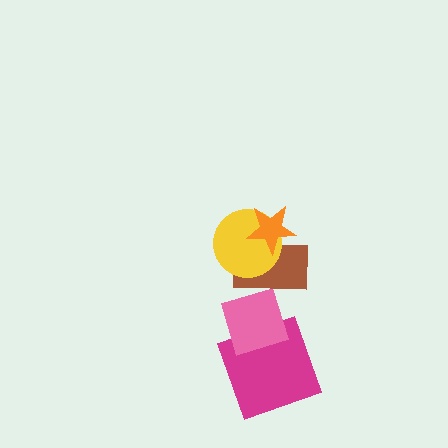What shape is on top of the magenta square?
The pink diamond is on top of the magenta square.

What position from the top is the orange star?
The orange star is 1st from the top.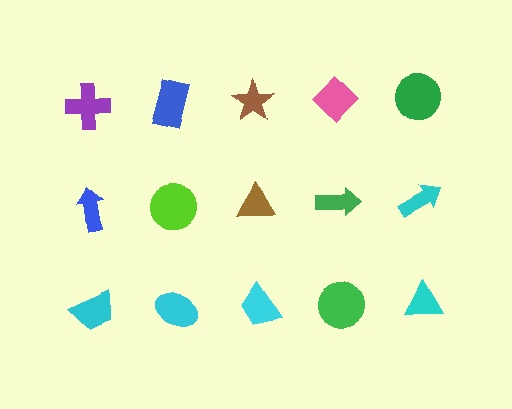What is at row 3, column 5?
A cyan triangle.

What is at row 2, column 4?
A green arrow.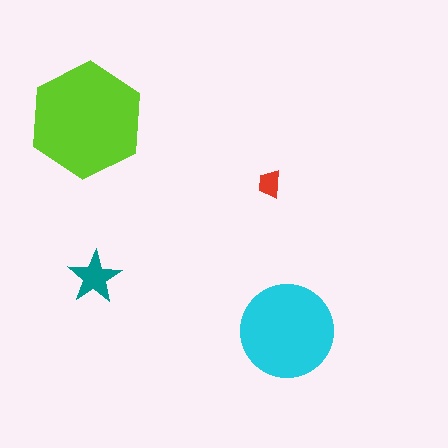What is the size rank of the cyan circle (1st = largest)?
2nd.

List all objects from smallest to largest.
The red trapezoid, the teal star, the cyan circle, the lime hexagon.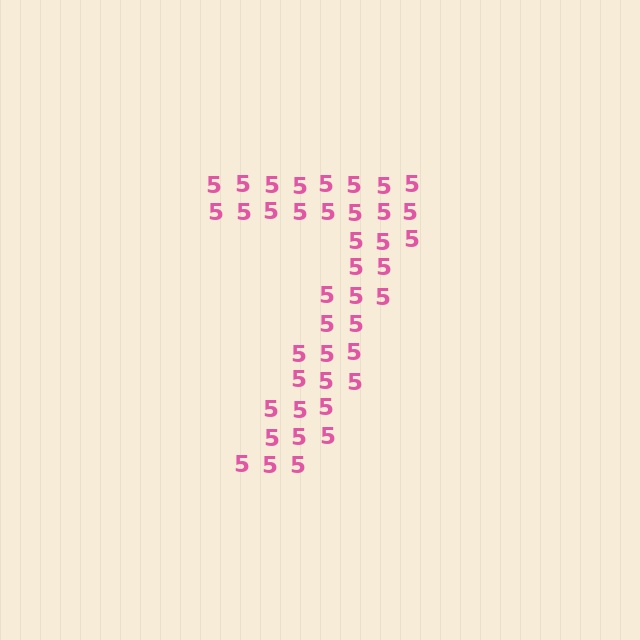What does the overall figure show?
The overall figure shows the digit 7.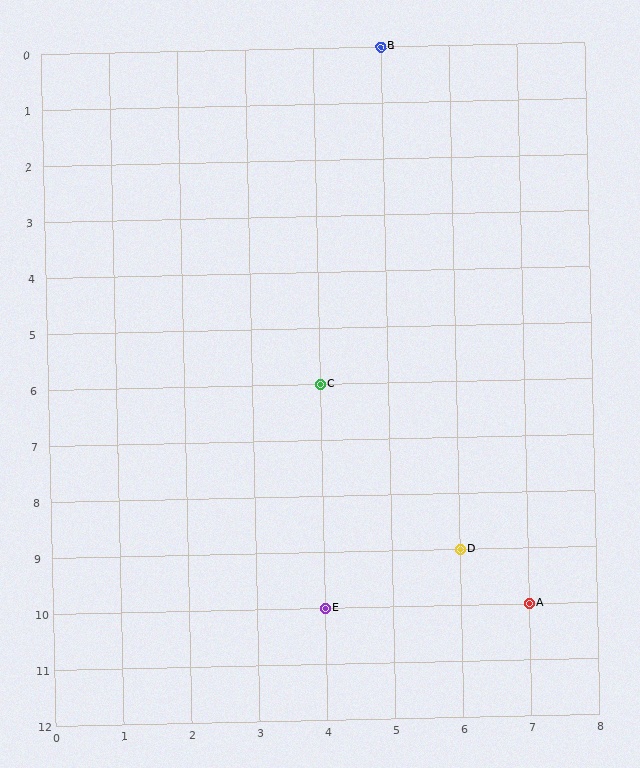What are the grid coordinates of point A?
Point A is at grid coordinates (7, 10).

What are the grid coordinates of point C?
Point C is at grid coordinates (4, 6).